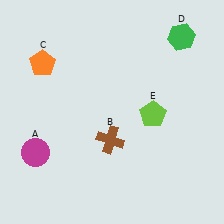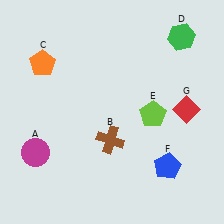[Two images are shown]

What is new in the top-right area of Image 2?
A red diamond (G) was added in the top-right area of Image 2.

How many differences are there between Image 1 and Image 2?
There are 2 differences between the two images.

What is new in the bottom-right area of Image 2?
A blue pentagon (F) was added in the bottom-right area of Image 2.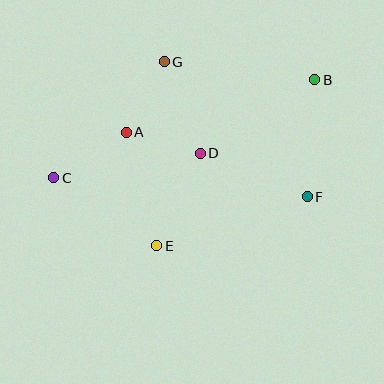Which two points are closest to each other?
Points A and D are closest to each other.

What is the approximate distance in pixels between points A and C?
The distance between A and C is approximately 85 pixels.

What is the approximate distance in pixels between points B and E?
The distance between B and E is approximately 230 pixels.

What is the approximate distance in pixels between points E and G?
The distance between E and G is approximately 184 pixels.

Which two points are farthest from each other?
Points B and C are farthest from each other.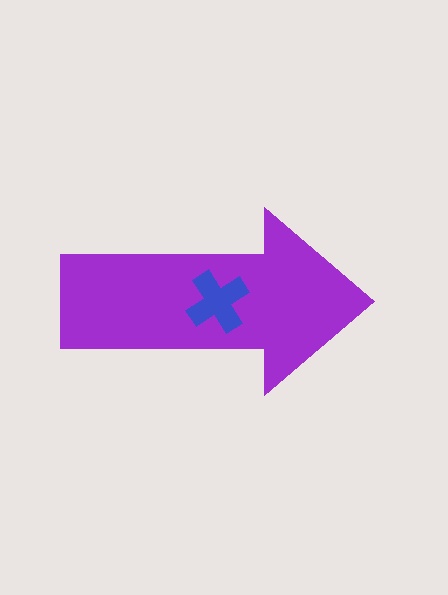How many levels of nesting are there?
2.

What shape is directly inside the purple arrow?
The blue cross.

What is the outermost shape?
The purple arrow.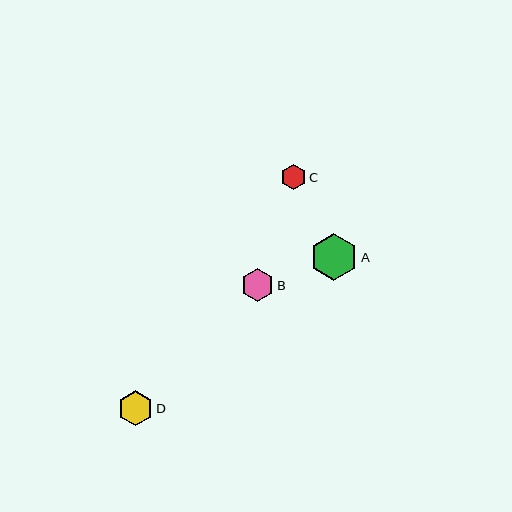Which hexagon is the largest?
Hexagon A is the largest with a size of approximately 47 pixels.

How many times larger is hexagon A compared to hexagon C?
Hexagon A is approximately 1.9 times the size of hexagon C.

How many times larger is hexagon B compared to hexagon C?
Hexagon B is approximately 1.3 times the size of hexagon C.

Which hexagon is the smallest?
Hexagon C is the smallest with a size of approximately 25 pixels.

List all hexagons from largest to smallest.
From largest to smallest: A, D, B, C.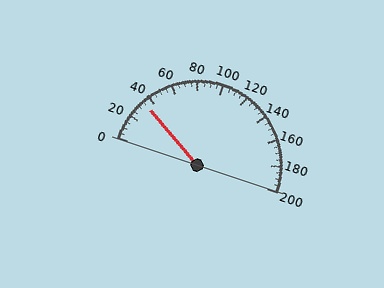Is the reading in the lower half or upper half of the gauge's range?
The reading is in the lower half of the range (0 to 200).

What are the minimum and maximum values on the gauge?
The gauge ranges from 0 to 200.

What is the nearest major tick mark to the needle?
The nearest major tick mark is 40.